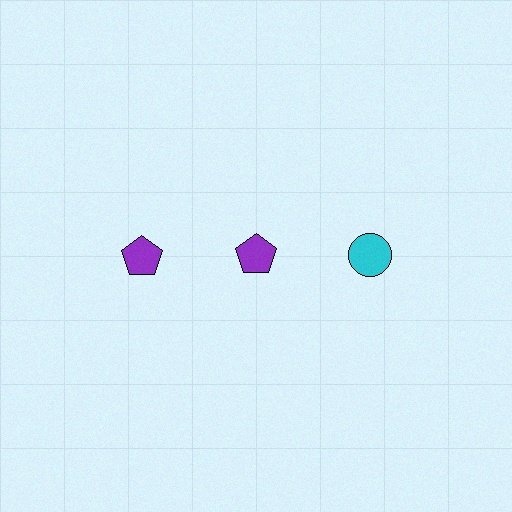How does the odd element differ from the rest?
It differs in both color (cyan instead of purple) and shape (circle instead of pentagon).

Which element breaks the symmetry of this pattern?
The cyan circle in the top row, center column breaks the symmetry. All other shapes are purple pentagons.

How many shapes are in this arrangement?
There are 3 shapes arranged in a grid pattern.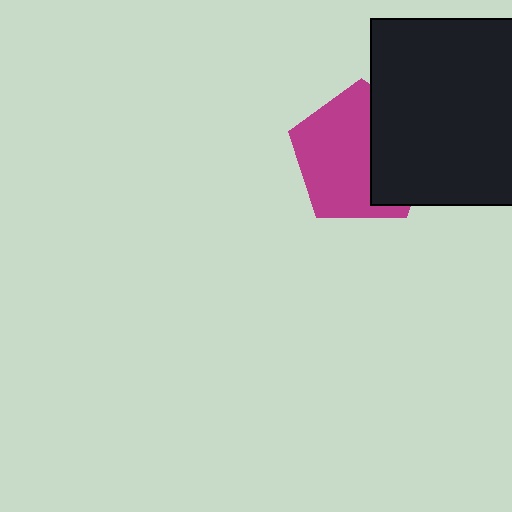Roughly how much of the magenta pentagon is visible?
About half of it is visible (roughly 61%).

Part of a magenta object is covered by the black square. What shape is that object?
It is a pentagon.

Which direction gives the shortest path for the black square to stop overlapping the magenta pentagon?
Moving right gives the shortest separation.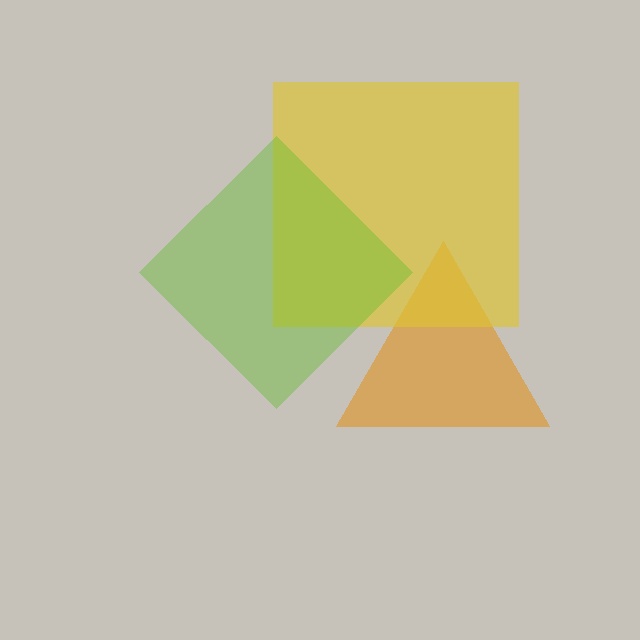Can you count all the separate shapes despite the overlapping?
Yes, there are 3 separate shapes.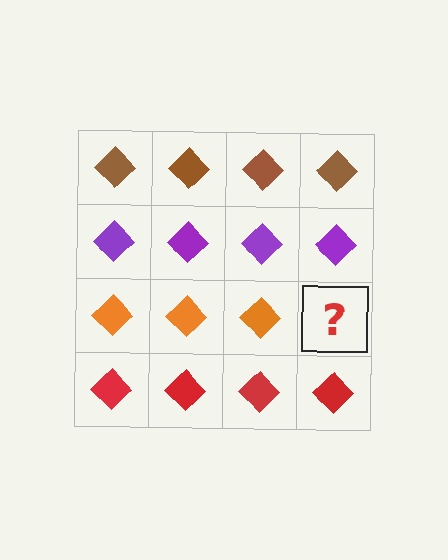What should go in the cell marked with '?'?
The missing cell should contain an orange diamond.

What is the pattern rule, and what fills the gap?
The rule is that each row has a consistent color. The gap should be filled with an orange diamond.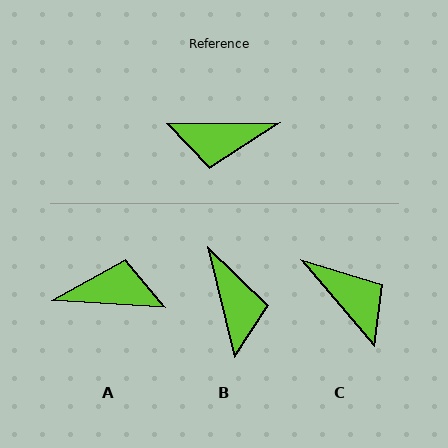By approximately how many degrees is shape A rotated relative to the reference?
Approximately 176 degrees counter-clockwise.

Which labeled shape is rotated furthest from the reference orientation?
A, about 176 degrees away.